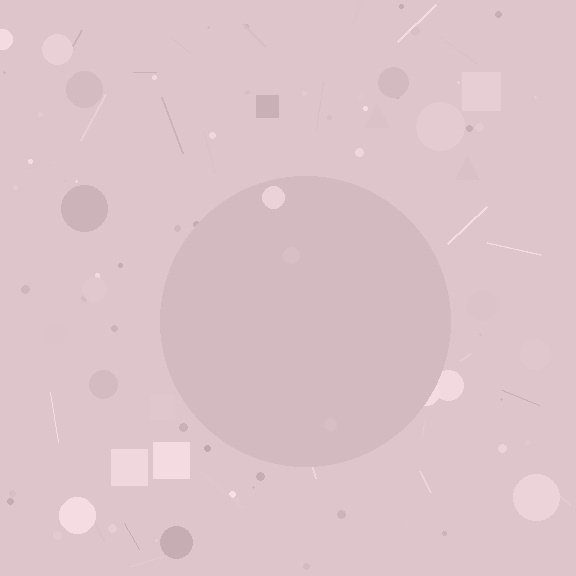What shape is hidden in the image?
A circle is hidden in the image.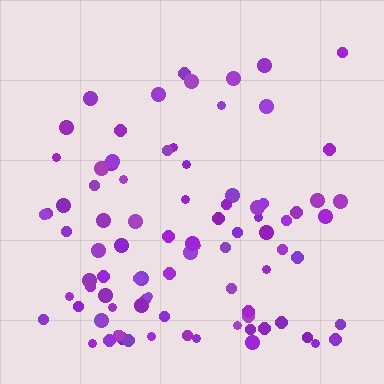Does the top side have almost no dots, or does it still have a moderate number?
Still a moderate number, just noticeably fewer than the bottom.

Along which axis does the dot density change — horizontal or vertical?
Vertical.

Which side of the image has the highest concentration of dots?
The bottom.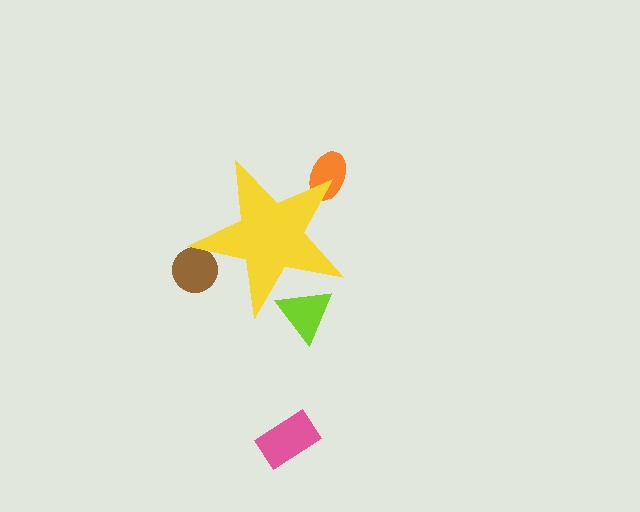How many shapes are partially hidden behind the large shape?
3 shapes are partially hidden.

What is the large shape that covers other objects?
A yellow star.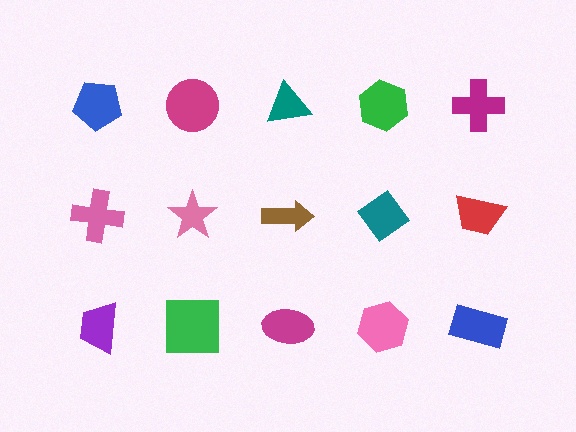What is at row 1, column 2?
A magenta circle.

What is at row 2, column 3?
A brown arrow.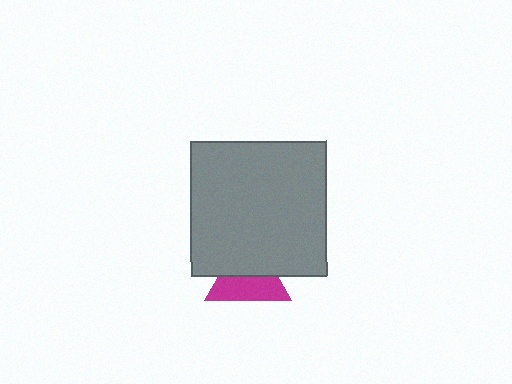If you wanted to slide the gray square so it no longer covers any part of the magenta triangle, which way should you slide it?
Slide it up — that is the most direct way to separate the two shapes.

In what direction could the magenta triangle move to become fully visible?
The magenta triangle could move down. That would shift it out from behind the gray square entirely.